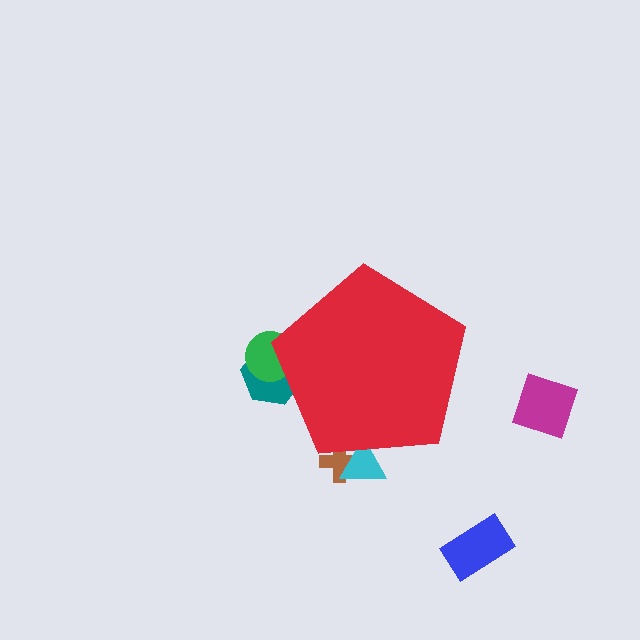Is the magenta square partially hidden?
No, the magenta square is fully visible.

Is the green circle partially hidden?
Yes, the green circle is partially hidden behind the red pentagon.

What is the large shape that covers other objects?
A red pentagon.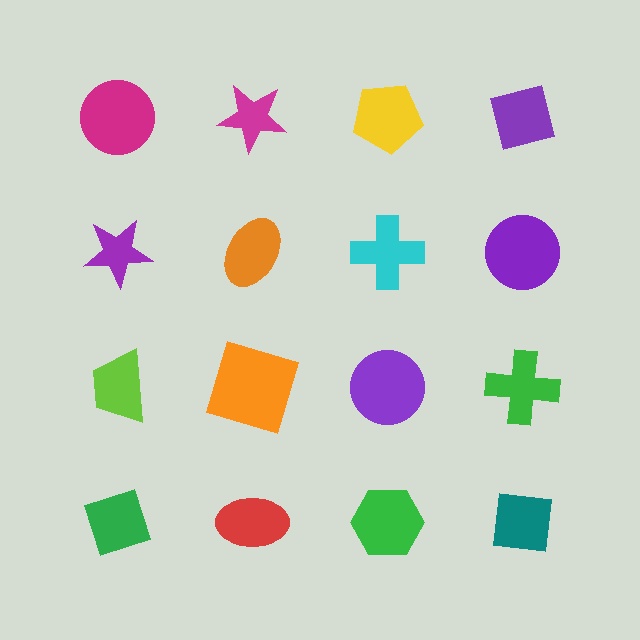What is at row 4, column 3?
A green hexagon.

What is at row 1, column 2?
A magenta star.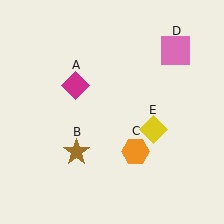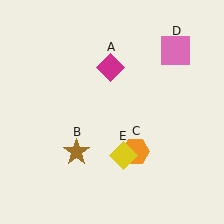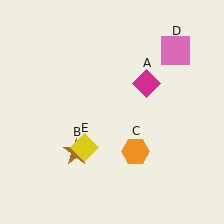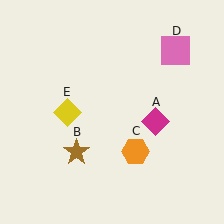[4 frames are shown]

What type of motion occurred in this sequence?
The magenta diamond (object A), yellow diamond (object E) rotated clockwise around the center of the scene.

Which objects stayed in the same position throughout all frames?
Brown star (object B) and orange hexagon (object C) and pink square (object D) remained stationary.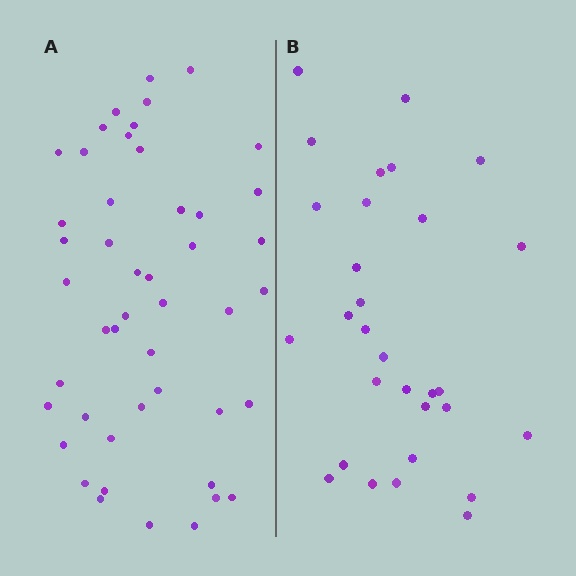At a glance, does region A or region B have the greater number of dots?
Region A (the left region) has more dots.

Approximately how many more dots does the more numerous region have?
Region A has approximately 15 more dots than region B.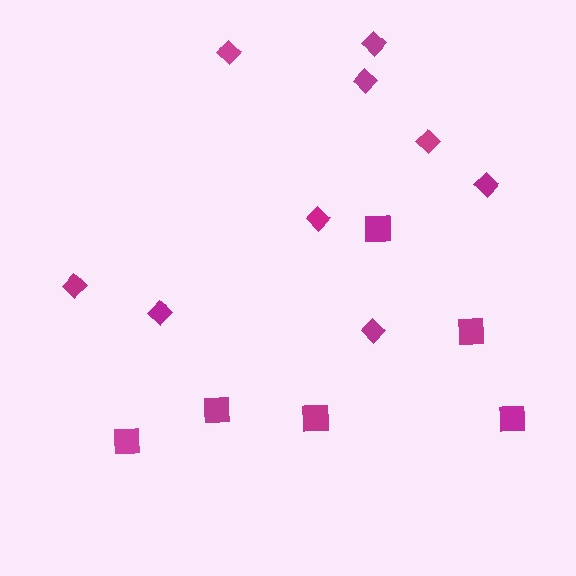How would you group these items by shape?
There are 2 groups: one group of squares (6) and one group of diamonds (9).